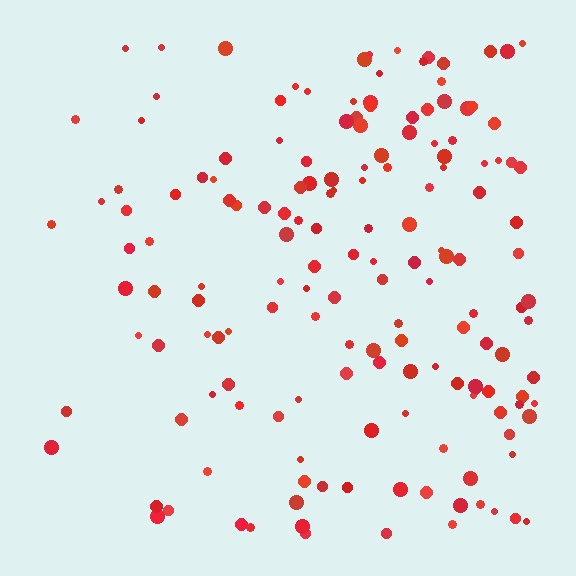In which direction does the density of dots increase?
From left to right, with the right side densest.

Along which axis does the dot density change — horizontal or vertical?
Horizontal.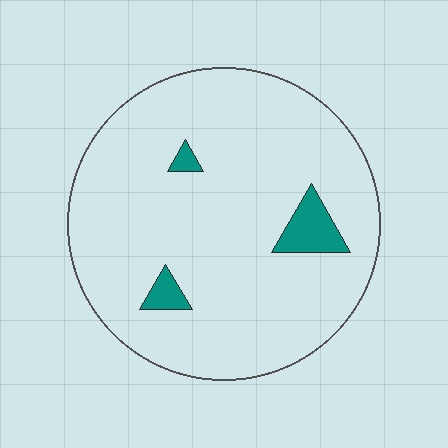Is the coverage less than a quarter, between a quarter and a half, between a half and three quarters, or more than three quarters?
Less than a quarter.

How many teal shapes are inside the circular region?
3.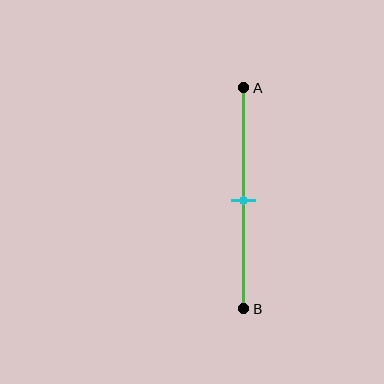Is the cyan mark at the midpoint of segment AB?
Yes, the mark is approximately at the midpoint.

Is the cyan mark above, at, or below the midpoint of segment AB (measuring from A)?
The cyan mark is approximately at the midpoint of segment AB.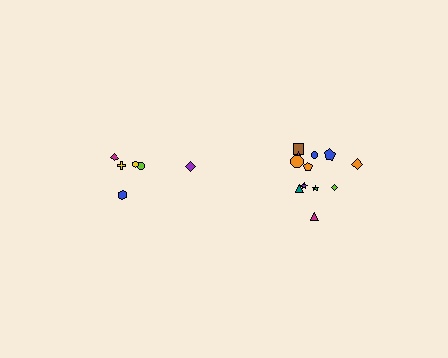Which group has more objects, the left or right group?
The right group.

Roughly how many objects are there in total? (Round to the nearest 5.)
Roughly 20 objects in total.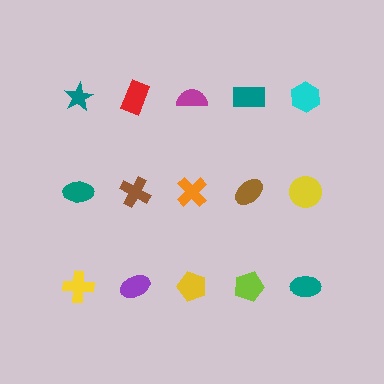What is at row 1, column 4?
A teal rectangle.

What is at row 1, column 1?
A teal star.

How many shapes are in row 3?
5 shapes.